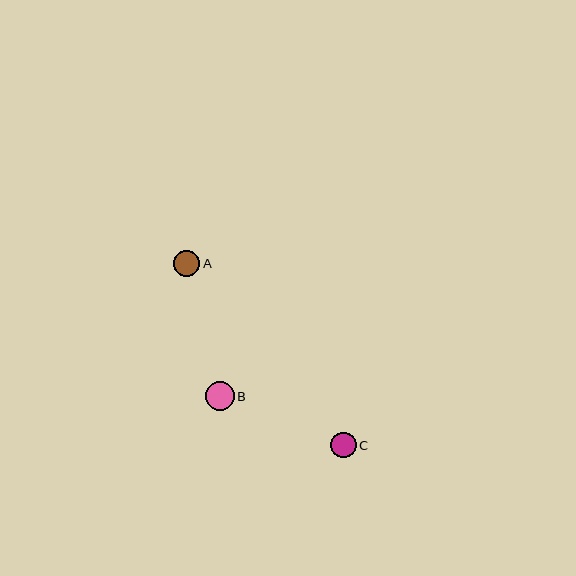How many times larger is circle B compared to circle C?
Circle B is approximately 1.1 times the size of circle C.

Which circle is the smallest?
Circle C is the smallest with a size of approximately 25 pixels.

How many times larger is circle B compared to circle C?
Circle B is approximately 1.1 times the size of circle C.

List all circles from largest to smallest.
From largest to smallest: B, A, C.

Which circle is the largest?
Circle B is the largest with a size of approximately 29 pixels.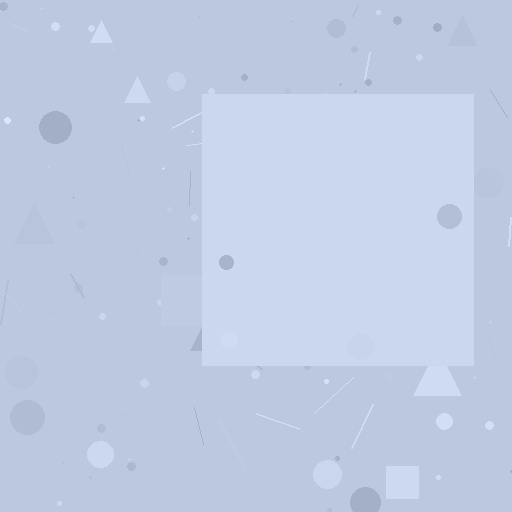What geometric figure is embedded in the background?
A square is embedded in the background.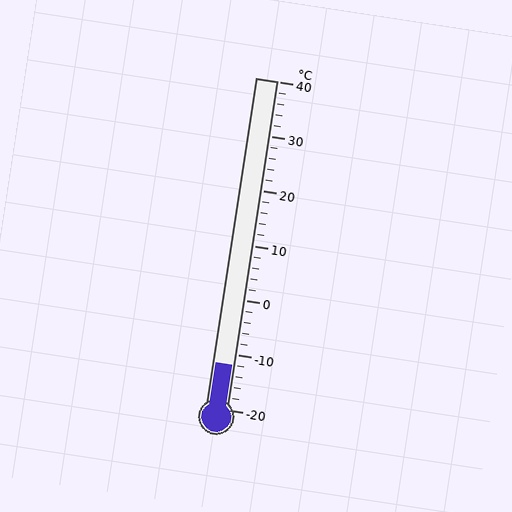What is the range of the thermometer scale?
The thermometer scale ranges from -20°C to 40°C.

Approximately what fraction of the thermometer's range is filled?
The thermometer is filled to approximately 15% of its range.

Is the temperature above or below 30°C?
The temperature is below 30°C.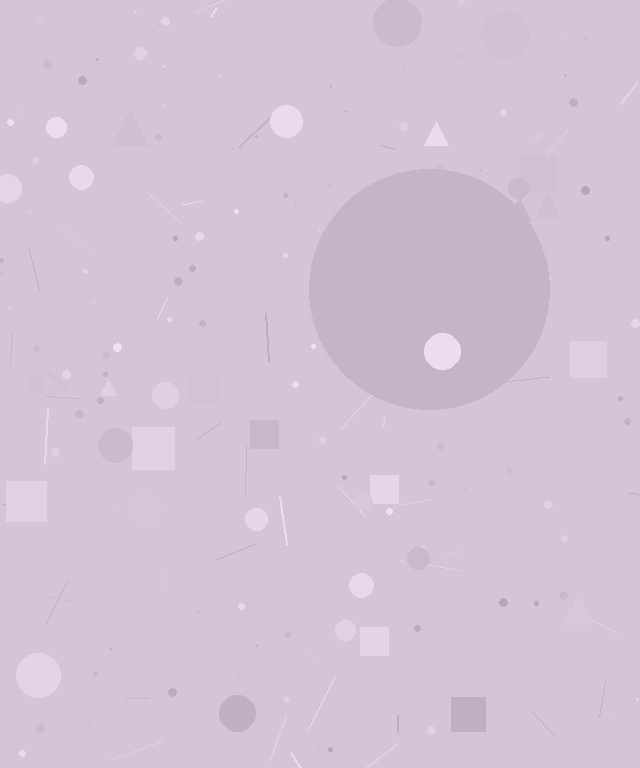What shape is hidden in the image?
A circle is hidden in the image.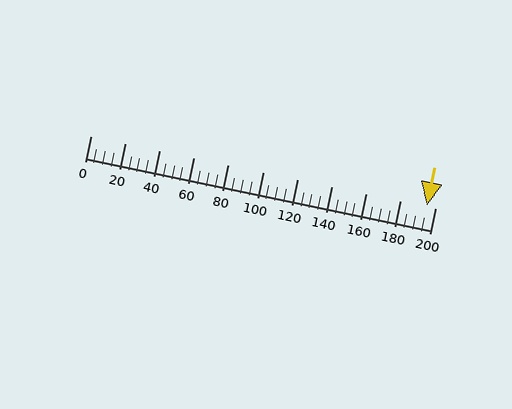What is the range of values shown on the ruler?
The ruler shows values from 0 to 200.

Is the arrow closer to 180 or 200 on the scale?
The arrow is closer to 200.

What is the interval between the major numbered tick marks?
The major tick marks are spaced 20 units apart.